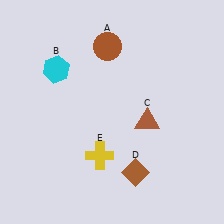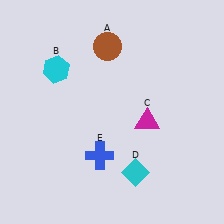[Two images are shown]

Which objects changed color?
C changed from brown to magenta. D changed from brown to cyan. E changed from yellow to blue.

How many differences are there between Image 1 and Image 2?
There are 3 differences between the two images.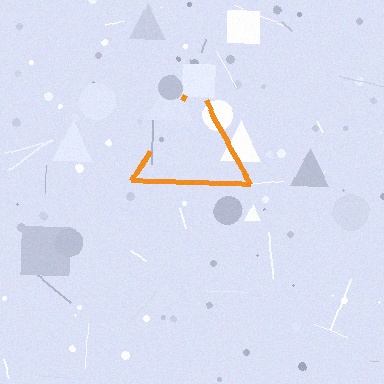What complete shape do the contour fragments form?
The contour fragments form a triangle.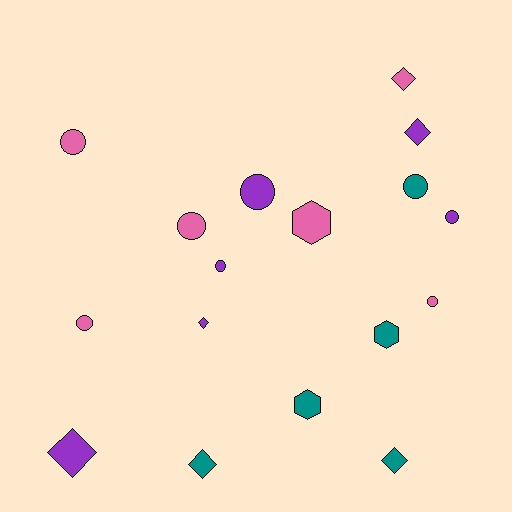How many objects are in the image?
There are 17 objects.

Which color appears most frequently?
Pink, with 6 objects.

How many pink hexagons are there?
There is 1 pink hexagon.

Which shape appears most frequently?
Circle, with 8 objects.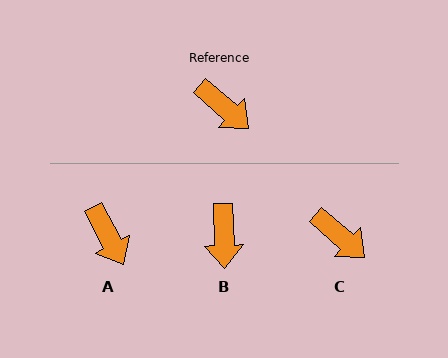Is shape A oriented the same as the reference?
No, it is off by about 21 degrees.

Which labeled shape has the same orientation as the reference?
C.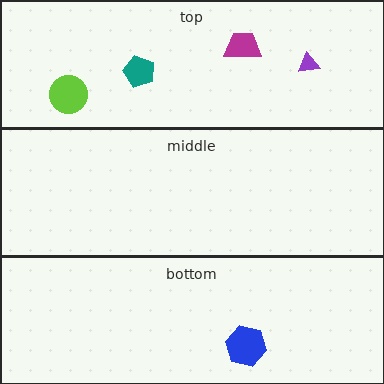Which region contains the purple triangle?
The top region.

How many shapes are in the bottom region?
1.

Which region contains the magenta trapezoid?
The top region.